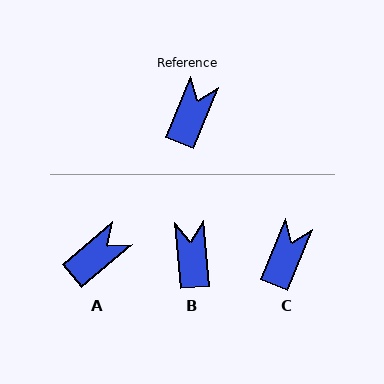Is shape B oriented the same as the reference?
No, it is off by about 27 degrees.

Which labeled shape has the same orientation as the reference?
C.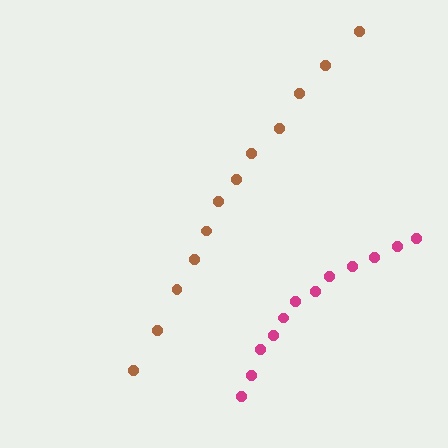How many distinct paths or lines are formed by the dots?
There are 2 distinct paths.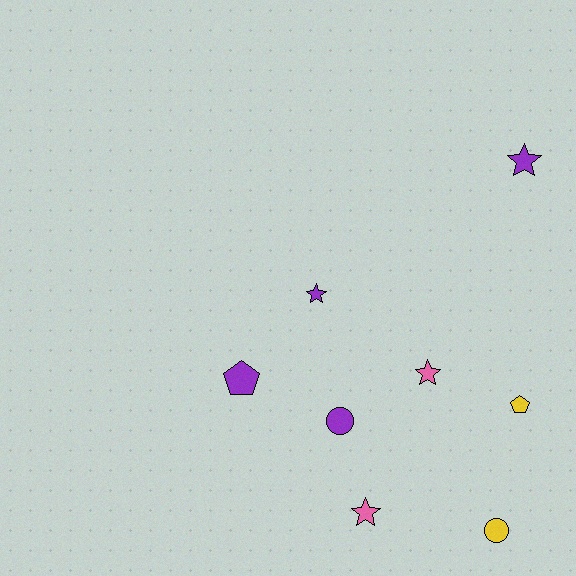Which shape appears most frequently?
Star, with 4 objects.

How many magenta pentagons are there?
There are no magenta pentagons.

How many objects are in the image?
There are 8 objects.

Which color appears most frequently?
Purple, with 4 objects.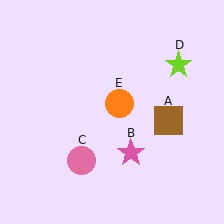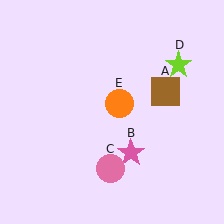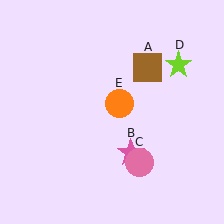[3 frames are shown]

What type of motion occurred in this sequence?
The brown square (object A), pink circle (object C) rotated counterclockwise around the center of the scene.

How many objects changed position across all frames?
2 objects changed position: brown square (object A), pink circle (object C).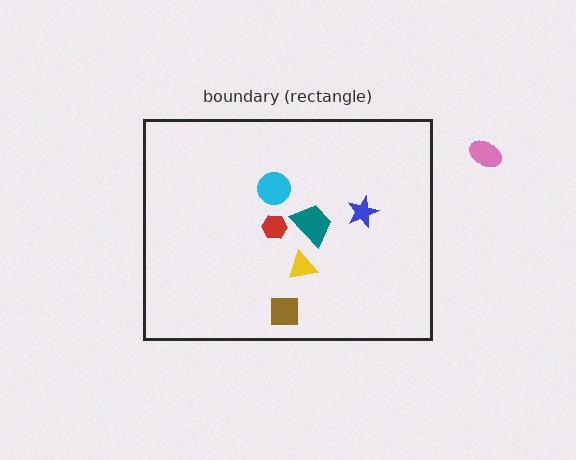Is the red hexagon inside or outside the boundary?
Inside.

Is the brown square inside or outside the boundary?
Inside.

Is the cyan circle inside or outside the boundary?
Inside.